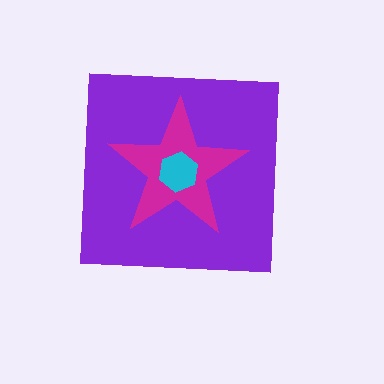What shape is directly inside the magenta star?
The cyan hexagon.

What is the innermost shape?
The cyan hexagon.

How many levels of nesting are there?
3.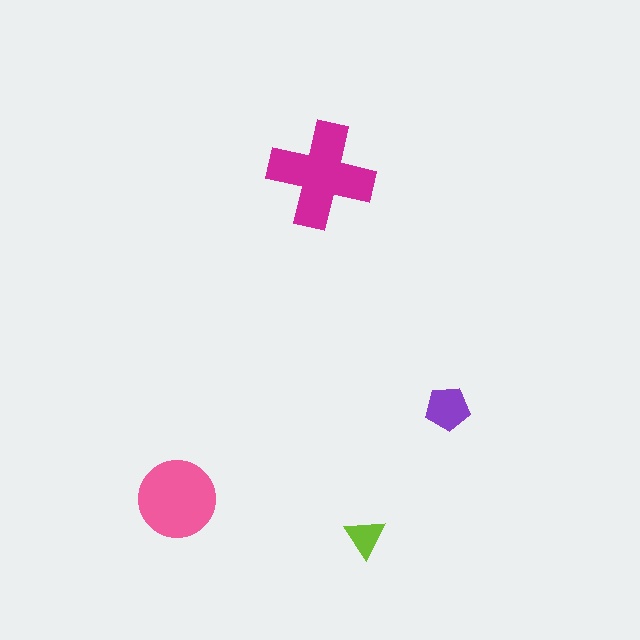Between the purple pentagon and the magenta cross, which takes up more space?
The magenta cross.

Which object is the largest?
The magenta cross.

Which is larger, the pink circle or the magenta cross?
The magenta cross.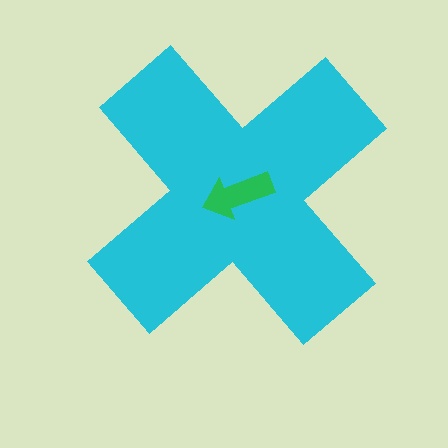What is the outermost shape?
The cyan cross.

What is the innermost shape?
The green arrow.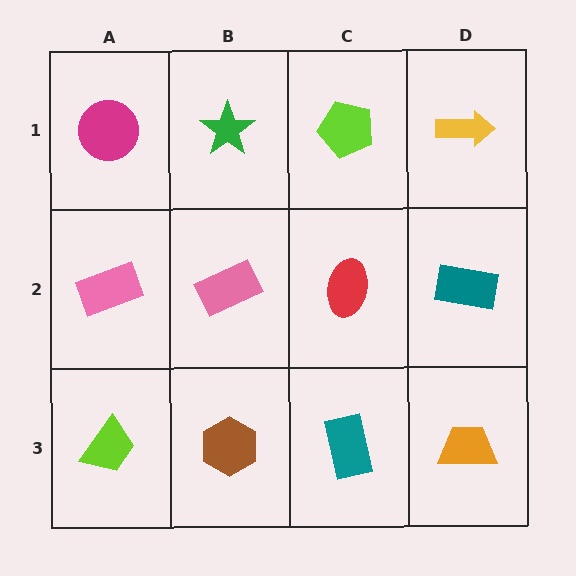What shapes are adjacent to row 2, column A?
A magenta circle (row 1, column A), a lime trapezoid (row 3, column A), a pink rectangle (row 2, column B).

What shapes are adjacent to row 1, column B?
A pink rectangle (row 2, column B), a magenta circle (row 1, column A), a lime pentagon (row 1, column C).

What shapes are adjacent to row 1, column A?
A pink rectangle (row 2, column A), a green star (row 1, column B).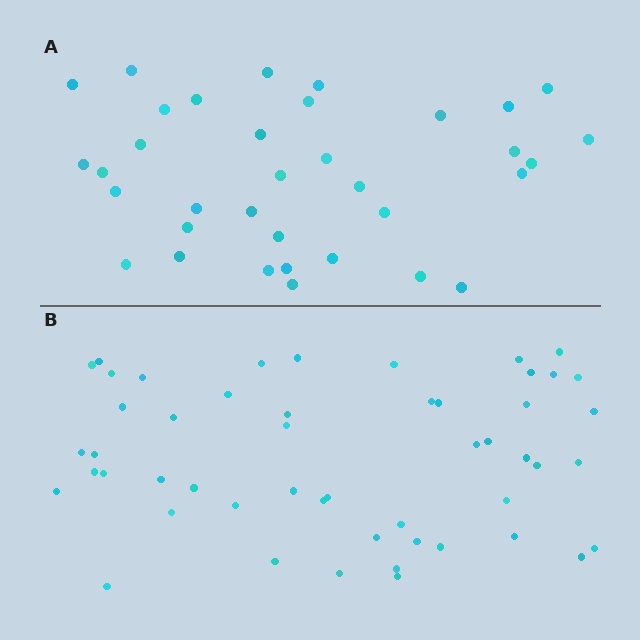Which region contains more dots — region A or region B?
Region B (the bottom region) has more dots.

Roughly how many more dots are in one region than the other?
Region B has approximately 15 more dots than region A.